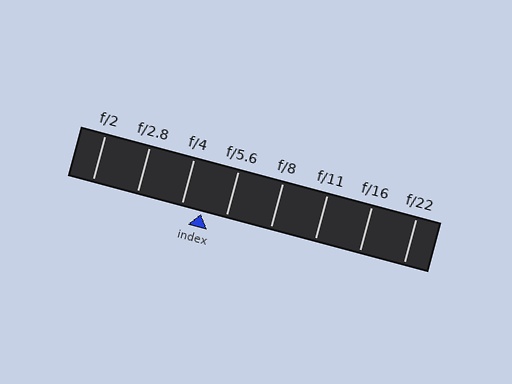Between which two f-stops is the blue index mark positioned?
The index mark is between f/4 and f/5.6.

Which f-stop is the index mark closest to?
The index mark is closest to f/4.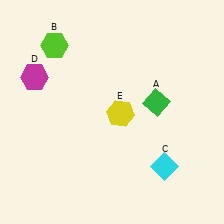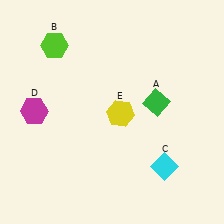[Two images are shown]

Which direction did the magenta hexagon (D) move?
The magenta hexagon (D) moved down.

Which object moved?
The magenta hexagon (D) moved down.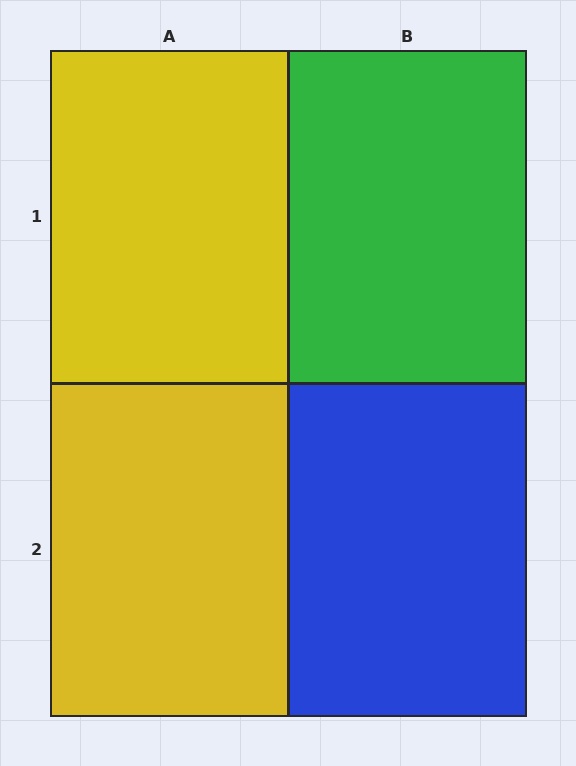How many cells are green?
1 cell is green.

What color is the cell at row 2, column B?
Blue.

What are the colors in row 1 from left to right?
Yellow, green.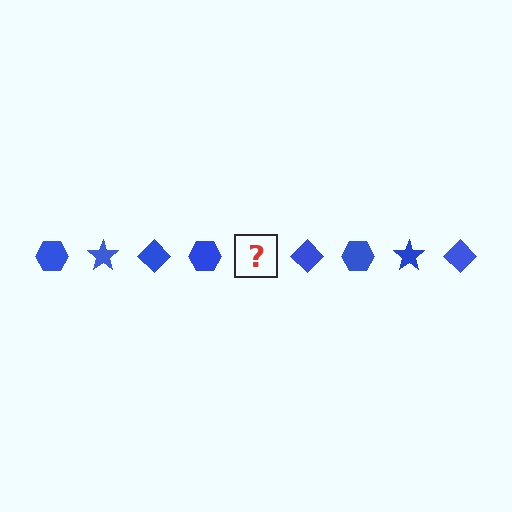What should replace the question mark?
The question mark should be replaced with a blue star.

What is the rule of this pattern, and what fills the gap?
The rule is that the pattern cycles through hexagon, star, diamond shapes in blue. The gap should be filled with a blue star.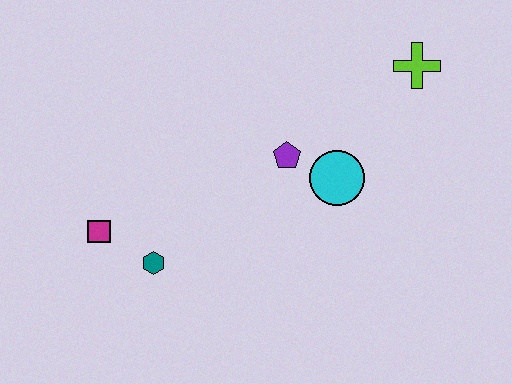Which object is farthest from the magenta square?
The lime cross is farthest from the magenta square.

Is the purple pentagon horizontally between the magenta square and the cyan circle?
Yes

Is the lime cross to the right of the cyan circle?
Yes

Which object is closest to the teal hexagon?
The magenta square is closest to the teal hexagon.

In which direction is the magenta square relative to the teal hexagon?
The magenta square is to the left of the teal hexagon.